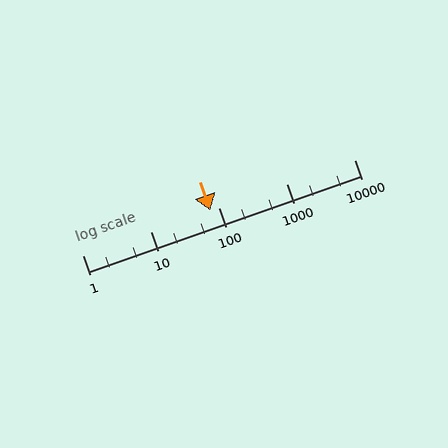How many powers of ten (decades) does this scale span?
The scale spans 4 decades, from 1 to 10000.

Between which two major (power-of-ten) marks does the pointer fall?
The pointer is between 10 and 100.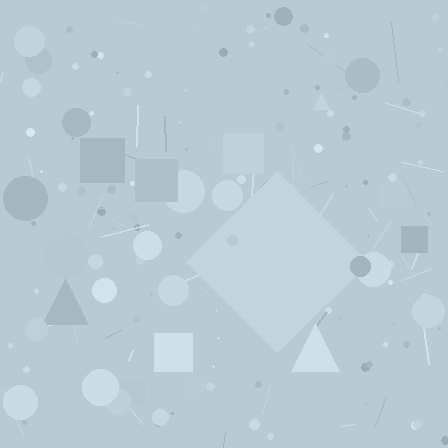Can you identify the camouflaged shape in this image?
The camouflaged shape is a diamond.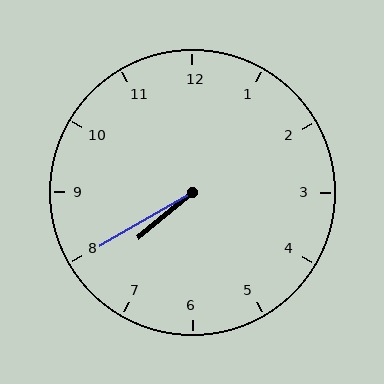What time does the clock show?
7:40.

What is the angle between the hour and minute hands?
Approximately 10 degrees.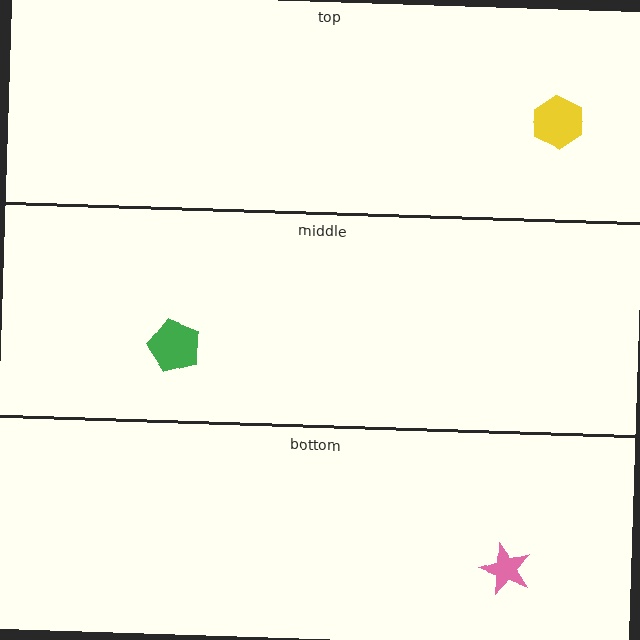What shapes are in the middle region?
The green pentagon.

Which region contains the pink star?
The bottom region.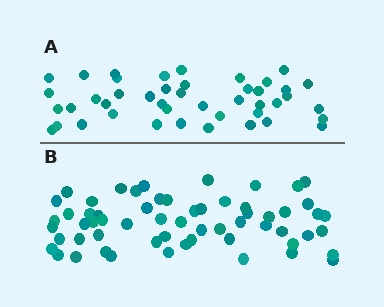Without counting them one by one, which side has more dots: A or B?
Region B (the bottom region) has more dots.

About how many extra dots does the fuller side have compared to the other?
Region B has approximately 15 more dots than region A.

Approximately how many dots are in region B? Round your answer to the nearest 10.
About 60 dots.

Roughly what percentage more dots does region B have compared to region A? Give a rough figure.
About 35% more.